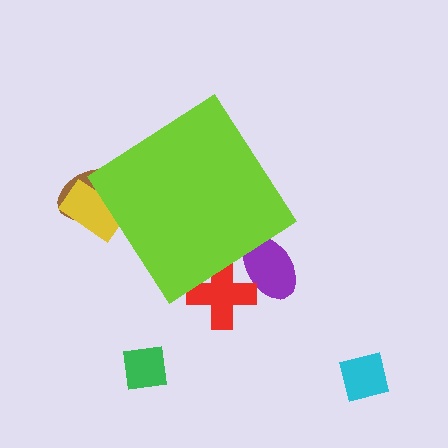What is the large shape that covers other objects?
A lime diamond.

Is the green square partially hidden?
No, the green square is fully visible.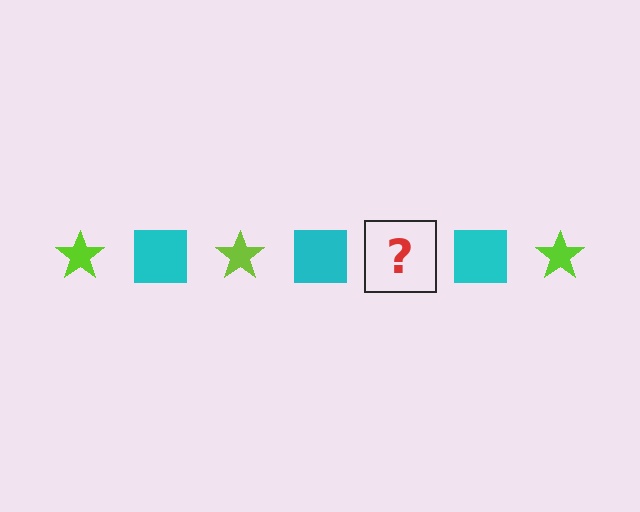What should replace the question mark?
The question mark should be replaced with a lime star.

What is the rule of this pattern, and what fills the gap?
The rule is that the pattern alternates between lime star and cyan square. The gap should be filled with a lime star.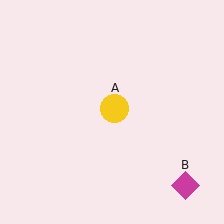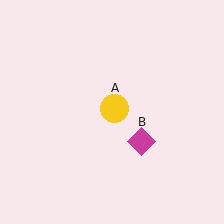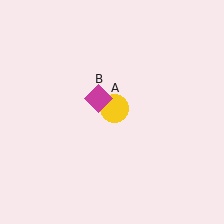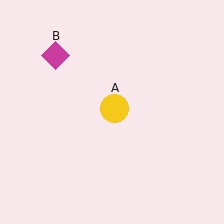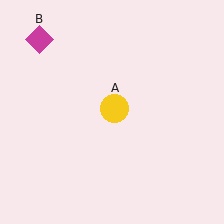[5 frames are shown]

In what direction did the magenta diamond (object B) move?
The magenta diamond (object B) moved up and to the left.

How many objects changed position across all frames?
1 object changed position: magenta diamond (object B).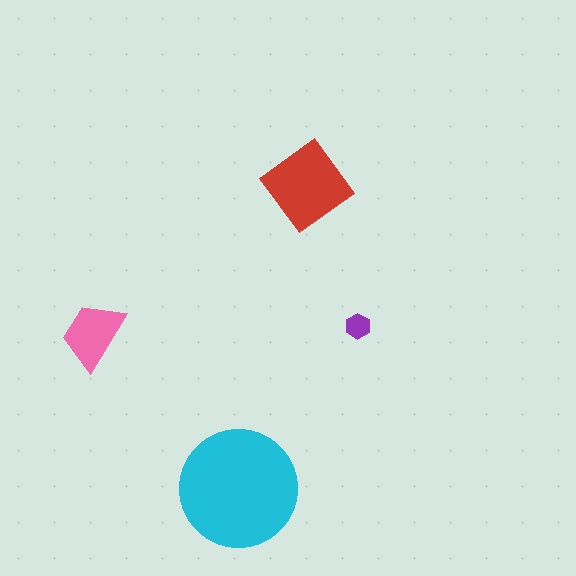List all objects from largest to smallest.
The cyan circle, the red diamond, the pink trapezoid, the purple hexagon.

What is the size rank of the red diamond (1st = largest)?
2nd.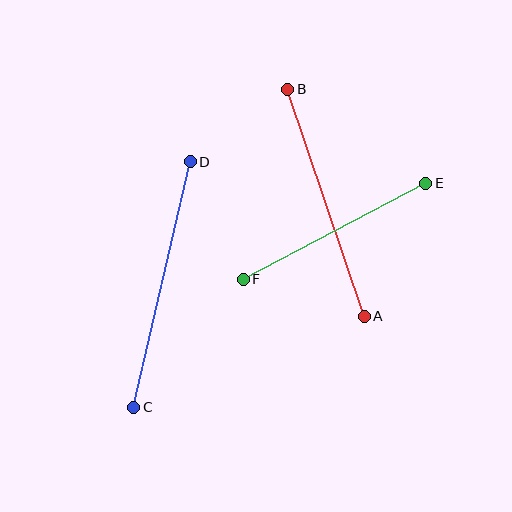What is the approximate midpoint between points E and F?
The midpoint is at approximately (335, 231) pixels.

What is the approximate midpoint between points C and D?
The midpoint is at approximately (162, 284) pixels.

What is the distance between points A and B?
The distance is approximately 240 pixels.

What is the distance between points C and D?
The distance is approximately 252 pixels.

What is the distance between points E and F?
The distance is approximately 206 pixels.